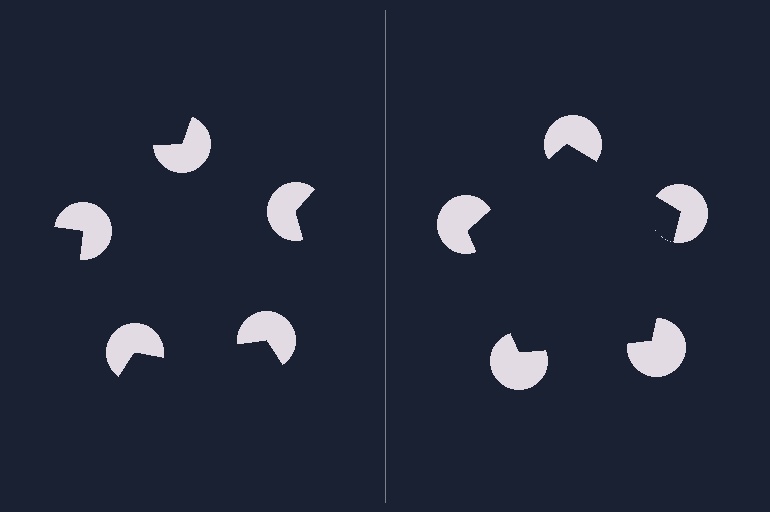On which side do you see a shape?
An illusory pentagon appears on the right side. On the left side the wedge cuts are rotated, so no coherent shape forms.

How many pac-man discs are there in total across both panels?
10 — 5 on each side.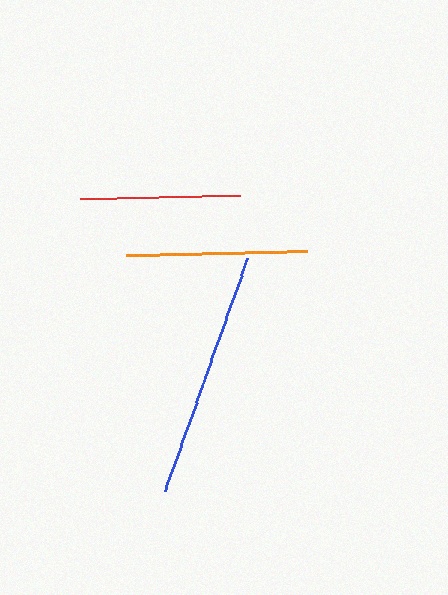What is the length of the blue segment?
The blue segment is approximately 247 pixels long.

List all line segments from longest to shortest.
From longest to shortest: blue, orange, red.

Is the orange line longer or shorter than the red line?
The orange line is longer than the red line.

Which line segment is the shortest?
The red line is the shortest at approximately 160 pixels.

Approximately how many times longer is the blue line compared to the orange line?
The blue line is approximately 1.4 times the length of the orange line.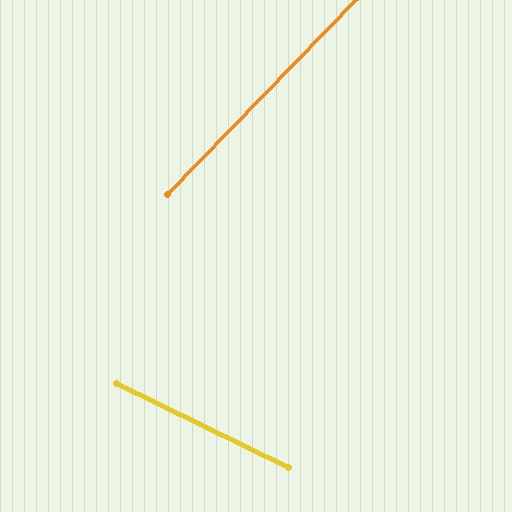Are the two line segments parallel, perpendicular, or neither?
Neither parallel nor perpendicular — they differ by about 72°.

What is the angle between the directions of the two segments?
Approximately 72 degrees.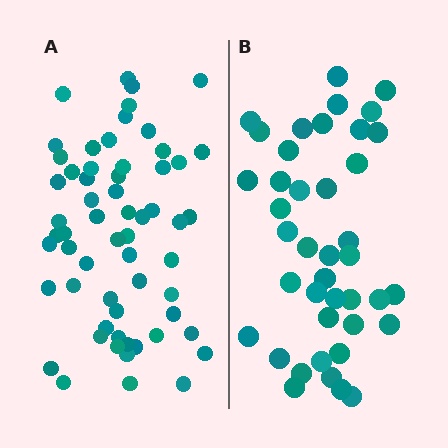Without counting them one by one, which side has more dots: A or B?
Region A (the left region) has more dots.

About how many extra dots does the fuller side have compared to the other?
Region A has approximately 20 more dots than region B.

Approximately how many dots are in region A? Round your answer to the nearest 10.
About 60 dots.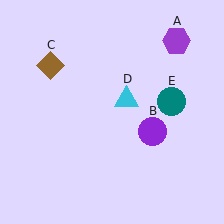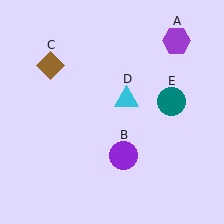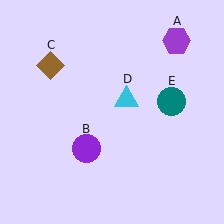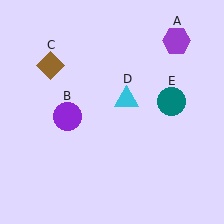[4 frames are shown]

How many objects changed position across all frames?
1 object changed position: purple circle (object B).